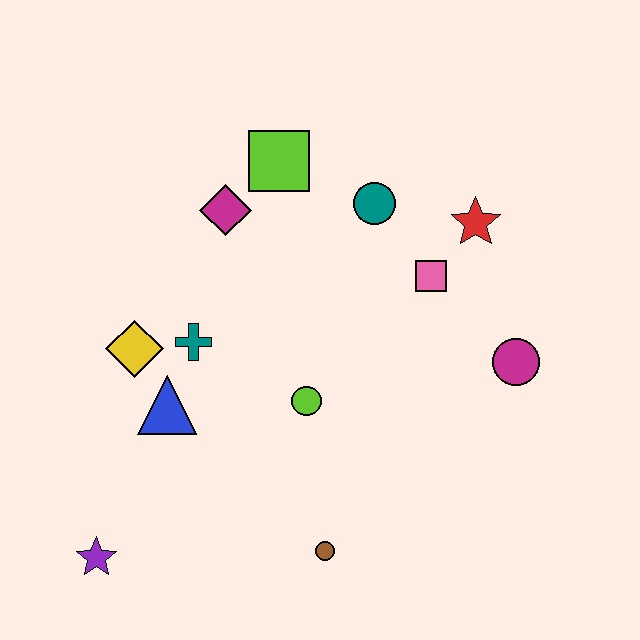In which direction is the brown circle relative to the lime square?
The brown circle is below the lime square.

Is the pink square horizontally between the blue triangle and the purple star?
No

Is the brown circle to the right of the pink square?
No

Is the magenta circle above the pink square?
No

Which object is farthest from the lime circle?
The purple star is farthest from the lime circle.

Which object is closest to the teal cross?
The yellow diamond is closest to the teal cross.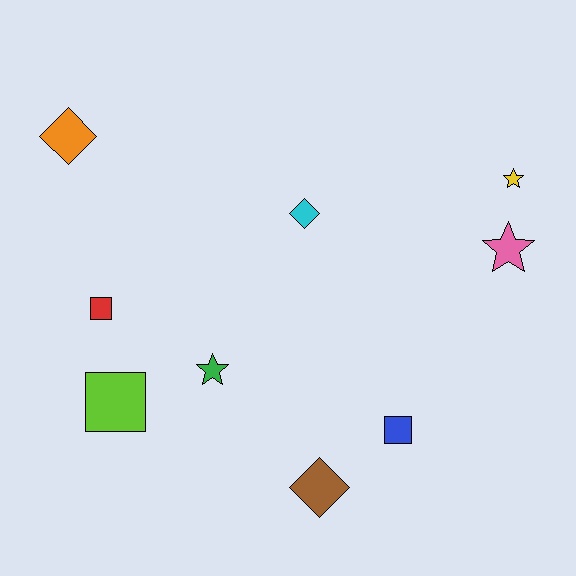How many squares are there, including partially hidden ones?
There are 3 squares.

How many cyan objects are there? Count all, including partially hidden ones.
There is 1 cyan object.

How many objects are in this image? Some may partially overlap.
There are 9 objects.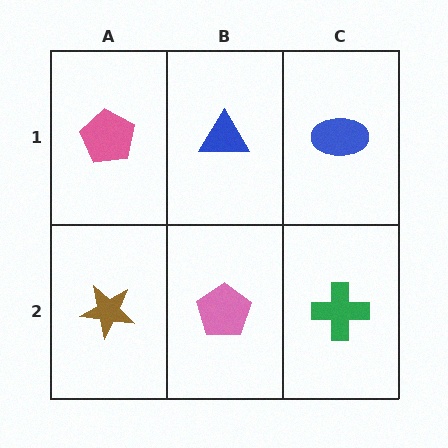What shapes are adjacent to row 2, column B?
A blue triangle (row 1, column B), a brown star (row 2, column A), a green cross (row 2, column C).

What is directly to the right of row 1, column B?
A blue ellipse.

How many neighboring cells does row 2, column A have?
2.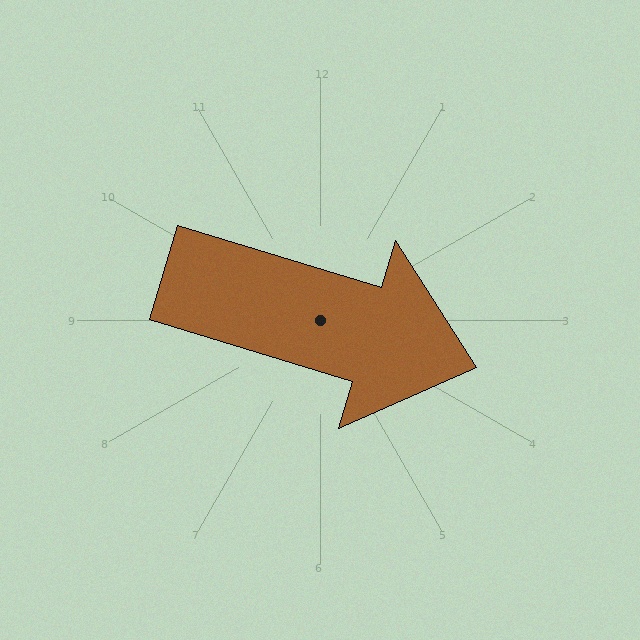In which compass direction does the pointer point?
East.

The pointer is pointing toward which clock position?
Roughly 4 o'clock.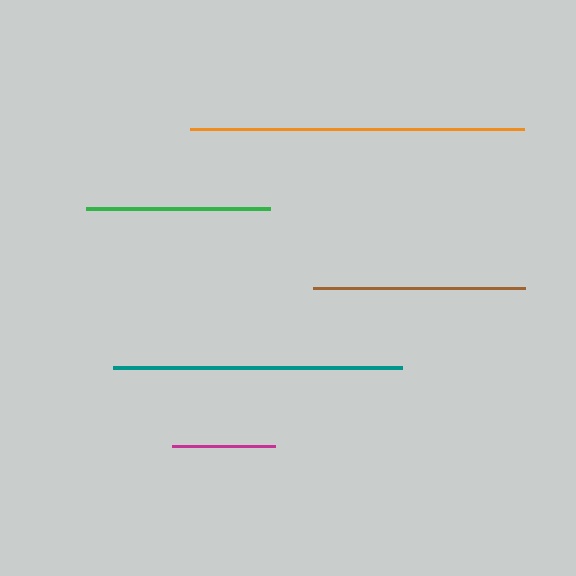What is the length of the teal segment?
The teal segment is approximately 289 pixels long.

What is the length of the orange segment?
The orange segment is approximately 334 pixels long.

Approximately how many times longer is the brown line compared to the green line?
The brown line is approximately 1.2 times the length of the green line.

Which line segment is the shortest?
The magenta line is the shortest at approximately 103 pixels.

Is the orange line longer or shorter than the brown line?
The orange line is longer than the brown line.